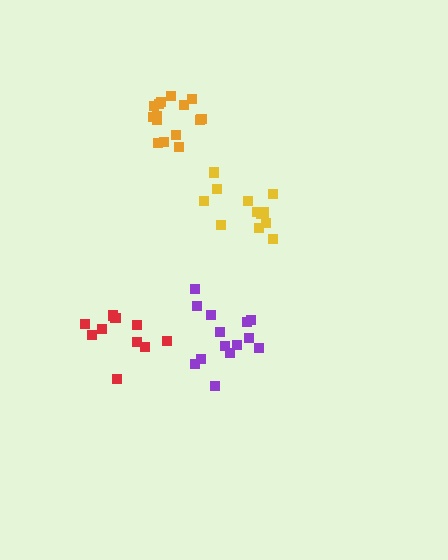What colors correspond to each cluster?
The clusters are colored: yellow, red, purple, orange.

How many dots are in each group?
Group 1: 13 dots, Group 2: 10 dots, Group 3: 14 dots, Group 4: 15 dots (52 total).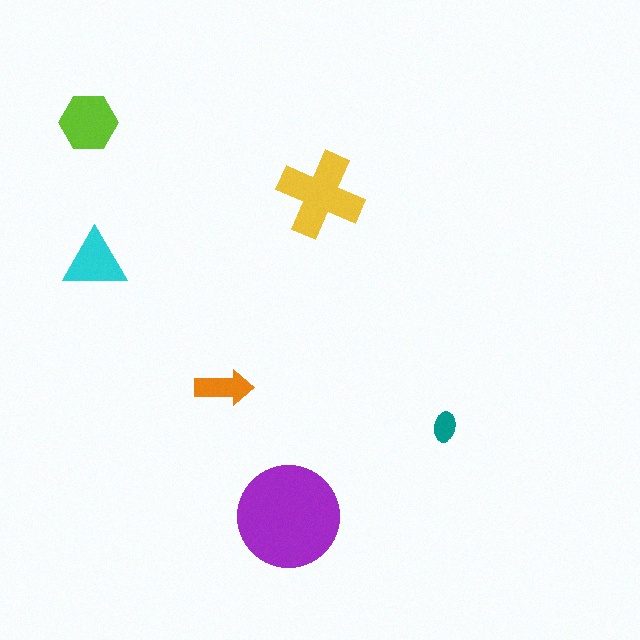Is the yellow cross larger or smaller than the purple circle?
Smaller.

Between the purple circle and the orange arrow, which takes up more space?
The purple circle.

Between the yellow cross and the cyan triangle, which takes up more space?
The yellow cross.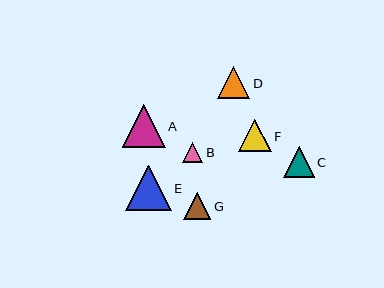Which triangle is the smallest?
Triangle B is the smallest with a size of approximately 21 pixels.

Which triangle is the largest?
Triangle E is the largest with a size of approximately 45 pixels.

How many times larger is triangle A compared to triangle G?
Triangle A is approximately 1.6 times the size of triangle G.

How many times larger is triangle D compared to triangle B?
Triangle D is approximately 1.6 times the size of triangle B.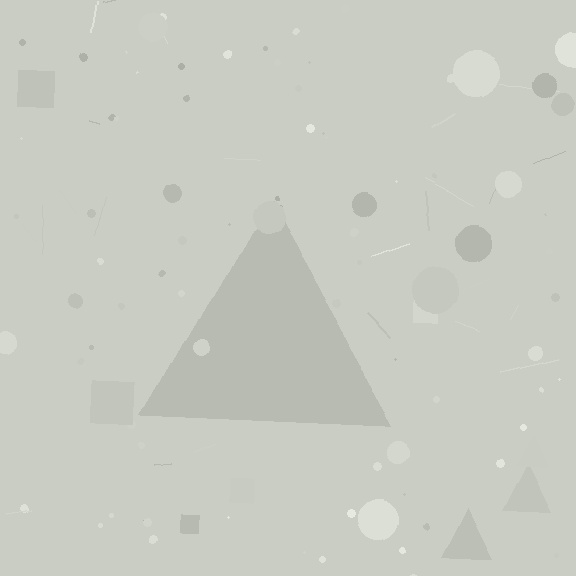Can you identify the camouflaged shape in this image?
The camouflaged shape is a triangle.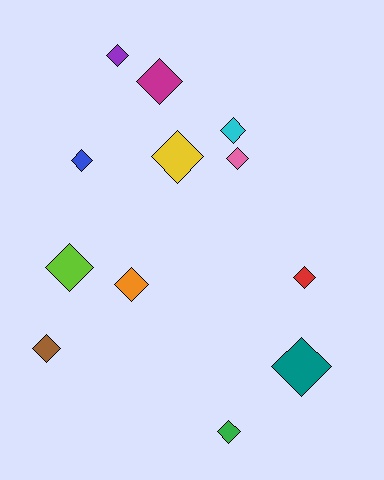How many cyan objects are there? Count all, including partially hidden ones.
There is 1 cyan object.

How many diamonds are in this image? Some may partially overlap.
There are 12 diamonds.